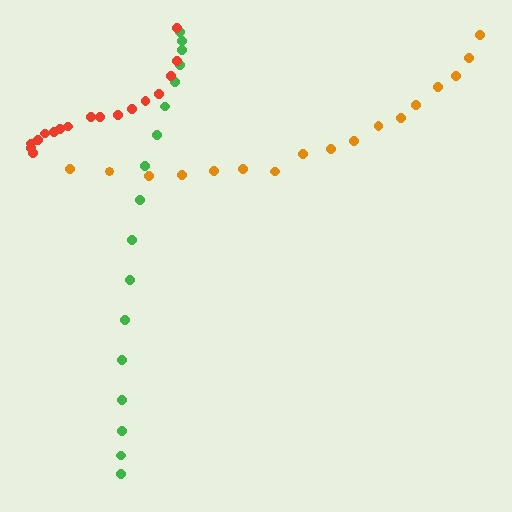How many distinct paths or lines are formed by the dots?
There are 3 distinct paths.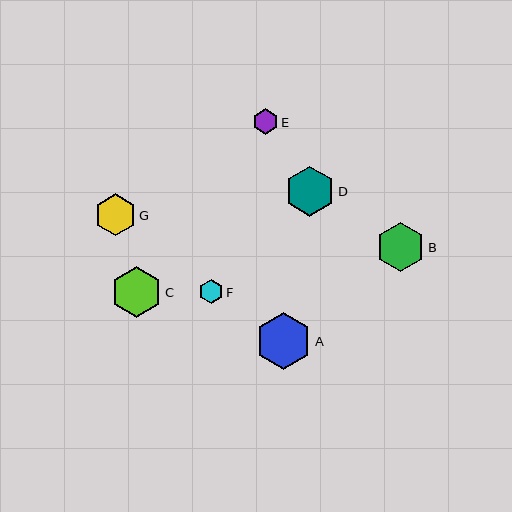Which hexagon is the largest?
Hexagon A is the largest with a size of approximately 56 pixels.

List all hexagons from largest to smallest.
From largest to smallest: A, C, D, B, G, E, F.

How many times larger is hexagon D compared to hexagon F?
Hexagon D is approximately 2.1 times the size of hexagon F.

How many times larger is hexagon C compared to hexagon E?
Hexagon C is approximately 2.0 times the size of hexagon E.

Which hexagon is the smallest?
Hexagon F is the smallest with a size of approximately 24 pixels.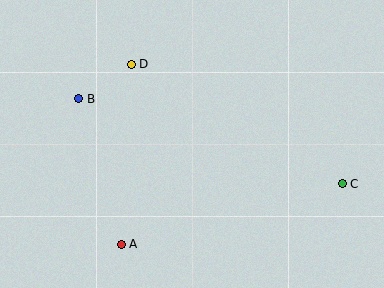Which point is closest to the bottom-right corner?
Point C is closest to the bottom-right corner.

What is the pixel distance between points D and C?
The distance between D and C is 243 pixels.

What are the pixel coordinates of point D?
Point D is at (131, 64).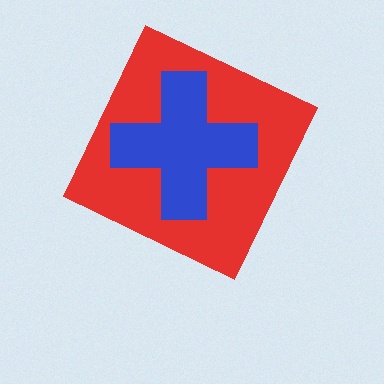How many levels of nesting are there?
2.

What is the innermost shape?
The blue cross.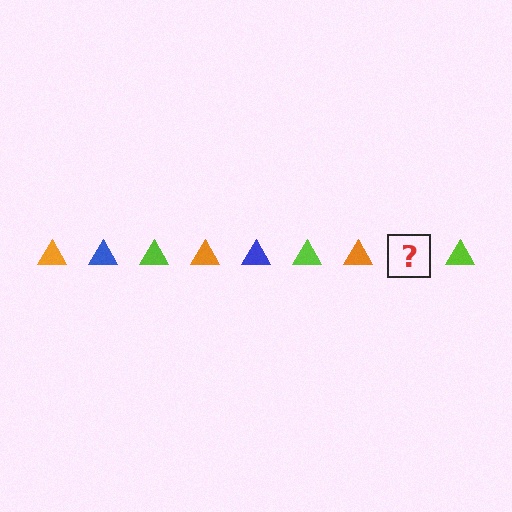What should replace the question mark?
The question mark should be replaced with a blue triangle.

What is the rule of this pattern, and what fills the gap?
The rule is that the pattern cycles through orange, blue, lime triangles. The gap should be filled with a blue triangle.